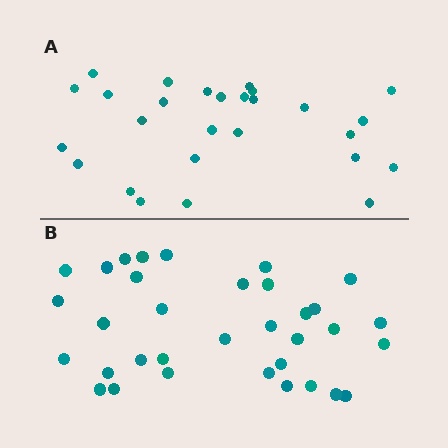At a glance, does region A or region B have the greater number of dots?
Region B (the bottom region) has more dots.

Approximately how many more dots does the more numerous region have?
Region B has roughly 8 or so more dots than region A.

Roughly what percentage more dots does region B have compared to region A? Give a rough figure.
About 25% more.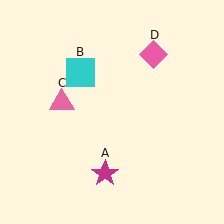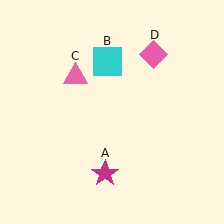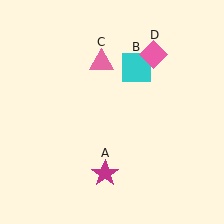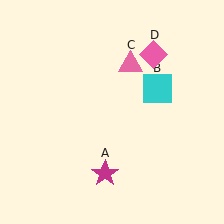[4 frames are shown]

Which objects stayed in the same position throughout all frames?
Magenta star (object A) and pink diamond (object D) remained stationary.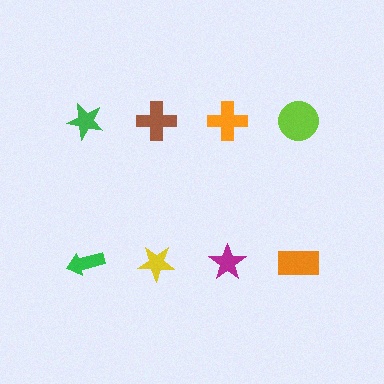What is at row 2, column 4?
An orange rectangle.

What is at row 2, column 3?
A magenta star.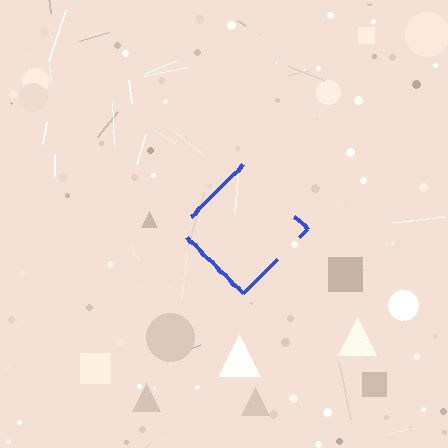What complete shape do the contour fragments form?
The contour fragments form a diamond.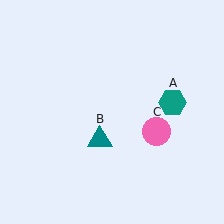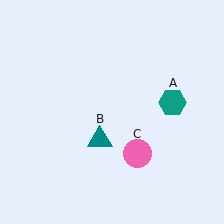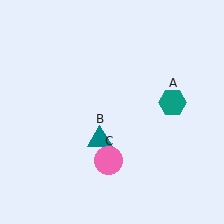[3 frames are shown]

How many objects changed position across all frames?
1 object changed position: pink circle (object C).